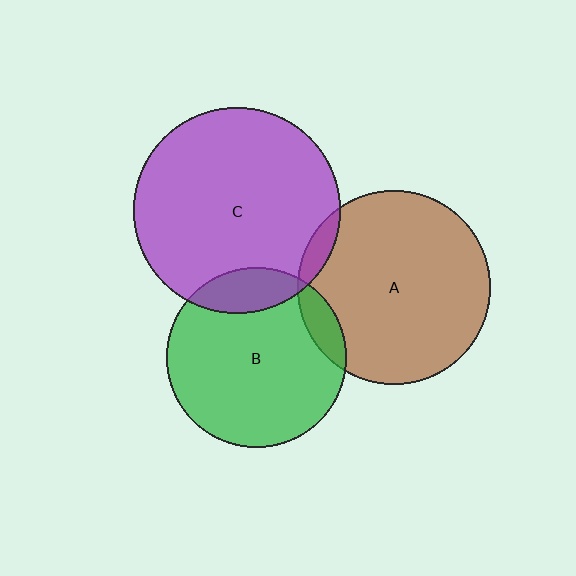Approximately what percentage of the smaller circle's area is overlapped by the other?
Approximately 10%.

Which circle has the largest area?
Circle C (purple).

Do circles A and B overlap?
Yes.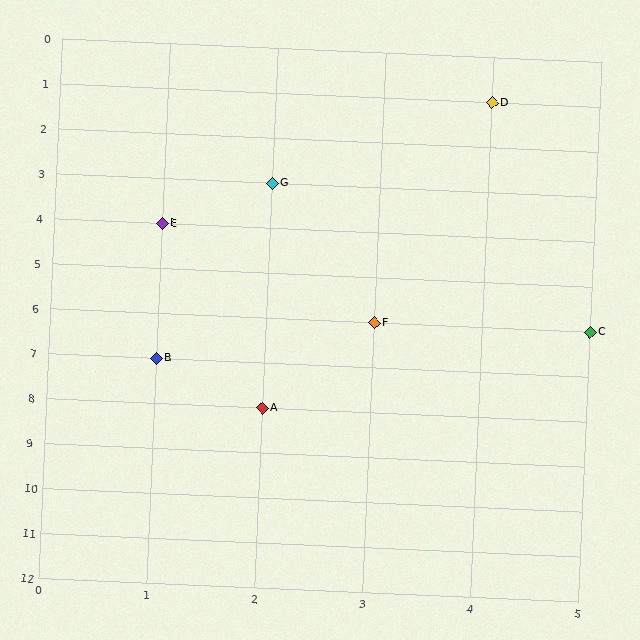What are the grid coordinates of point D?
Point D is at grid coordinates (4, 1).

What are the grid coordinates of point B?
Point B is at grid coordinates (1, 7).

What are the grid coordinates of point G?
Point G is at grid coordinates (2, 3).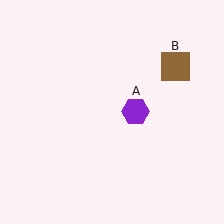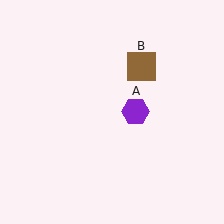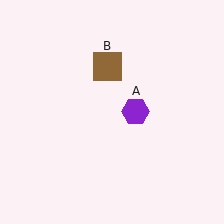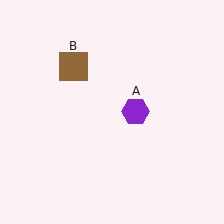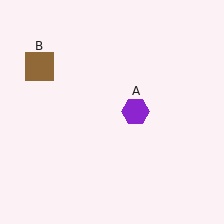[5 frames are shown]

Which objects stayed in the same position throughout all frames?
Purple hexagon (object A) remained stationary.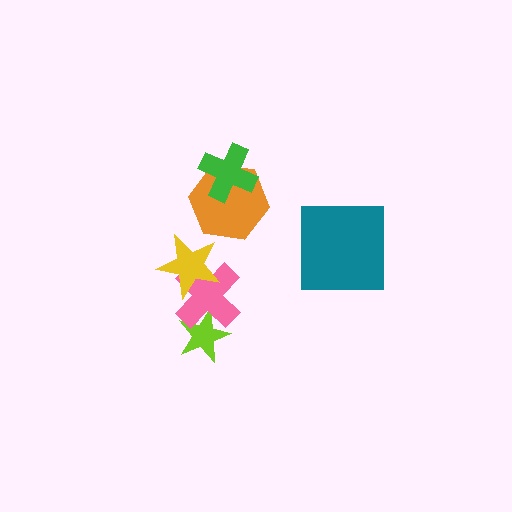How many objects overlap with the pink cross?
2 objects overlap with the pink cross.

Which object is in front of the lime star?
The pink cross is in front of the lime star.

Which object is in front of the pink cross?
The yellow star is in front of the pink cross.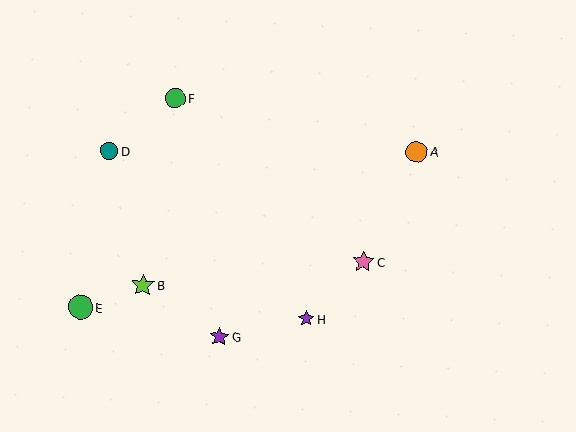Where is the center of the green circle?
The center of the green circle is at (175, 98).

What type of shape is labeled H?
Shape H is a purple star.